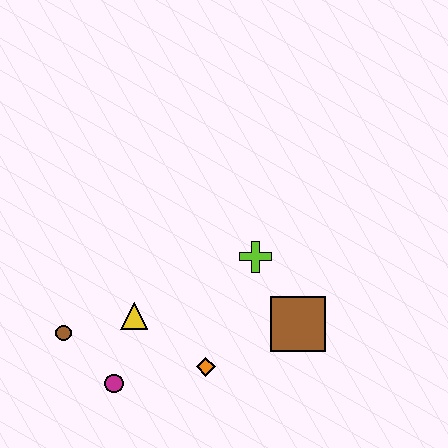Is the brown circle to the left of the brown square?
Yes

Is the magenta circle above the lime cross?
No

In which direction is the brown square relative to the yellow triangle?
The brown square is to the right of the yellow triangle.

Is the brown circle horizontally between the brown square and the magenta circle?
No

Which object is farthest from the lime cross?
The brown circle is farthest from the lime cross.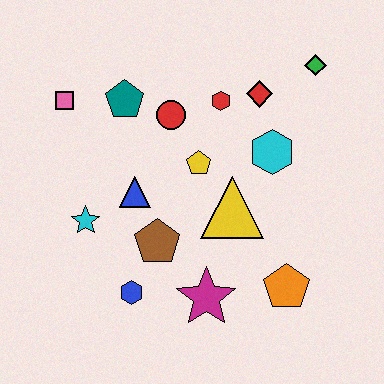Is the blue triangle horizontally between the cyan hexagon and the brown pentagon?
No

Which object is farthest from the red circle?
The orange pentagon is farthest from the red circle.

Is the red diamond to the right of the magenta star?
Yes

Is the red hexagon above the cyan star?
Yes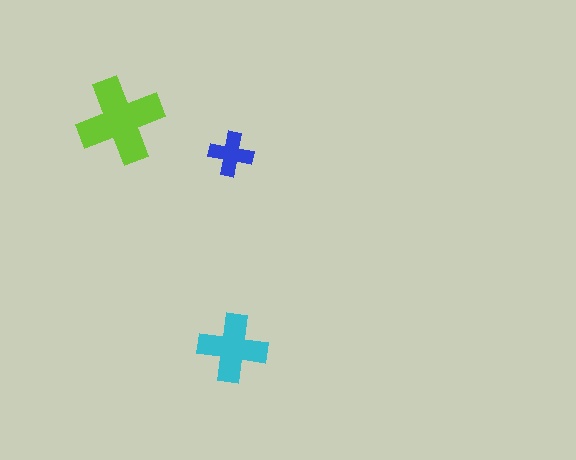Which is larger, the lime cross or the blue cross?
The lime one.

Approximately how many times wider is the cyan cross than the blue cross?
About 1.5 times wider.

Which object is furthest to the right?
The cyan cross is rightmost.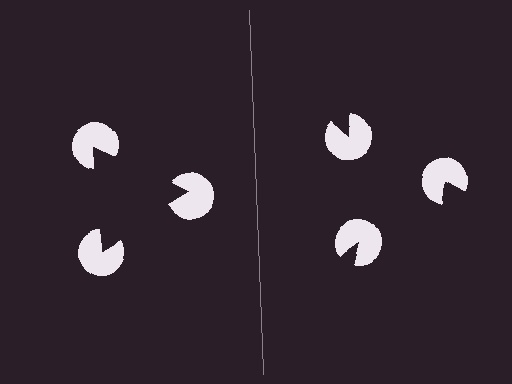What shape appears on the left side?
An illusory triangle.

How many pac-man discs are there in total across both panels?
6 — 3 on each side.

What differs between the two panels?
The pac-man discs are positioned identically on both sides; only the wedge orientations differ. On the left they align to a triangle; on the right they are misaligned.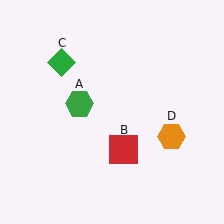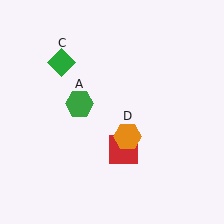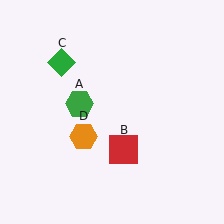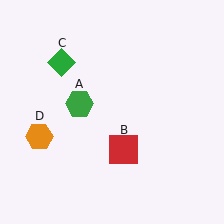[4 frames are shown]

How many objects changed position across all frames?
1 object changed position: orange hexagon (object D).